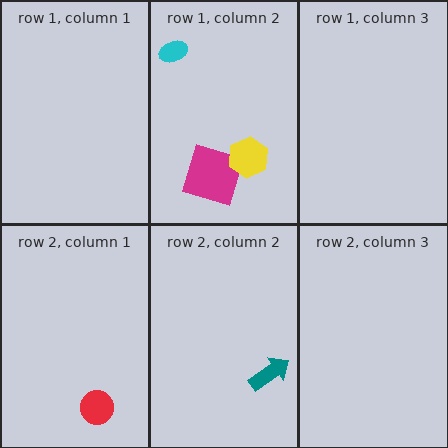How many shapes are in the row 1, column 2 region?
3.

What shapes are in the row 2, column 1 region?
The red circle.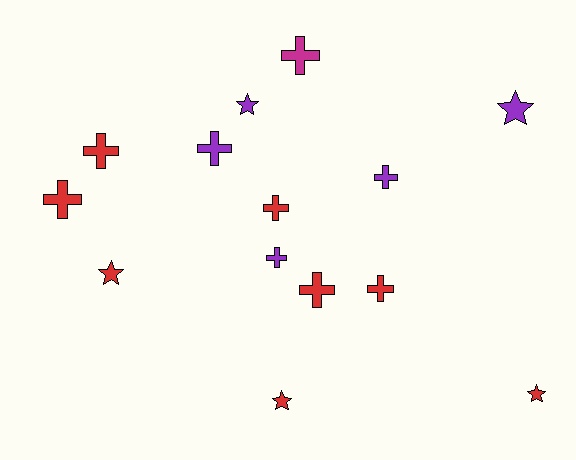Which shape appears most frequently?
Cross, with 9 objects.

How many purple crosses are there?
There are 3 purple crosses.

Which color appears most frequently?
Red, with 8 objects.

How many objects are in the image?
There are 14 objects.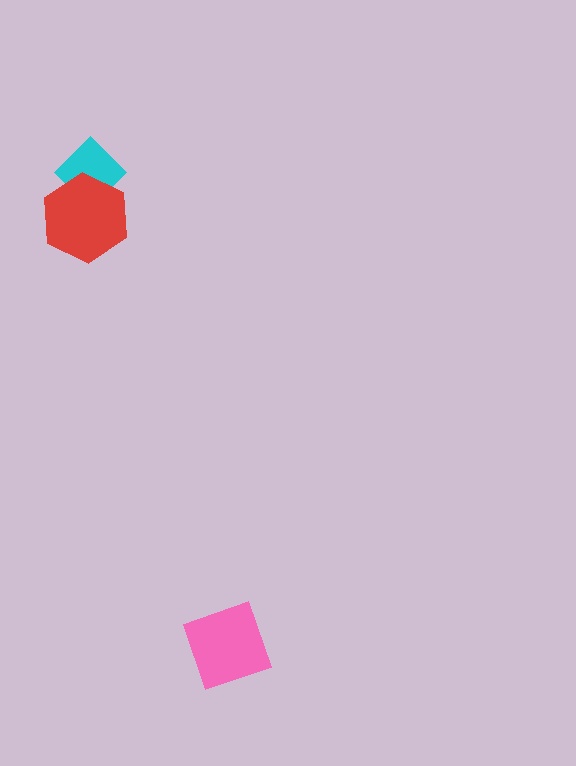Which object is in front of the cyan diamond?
The red hexagon is in front of the cyan diamond.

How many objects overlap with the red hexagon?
1 object overlaps with the red hexagon.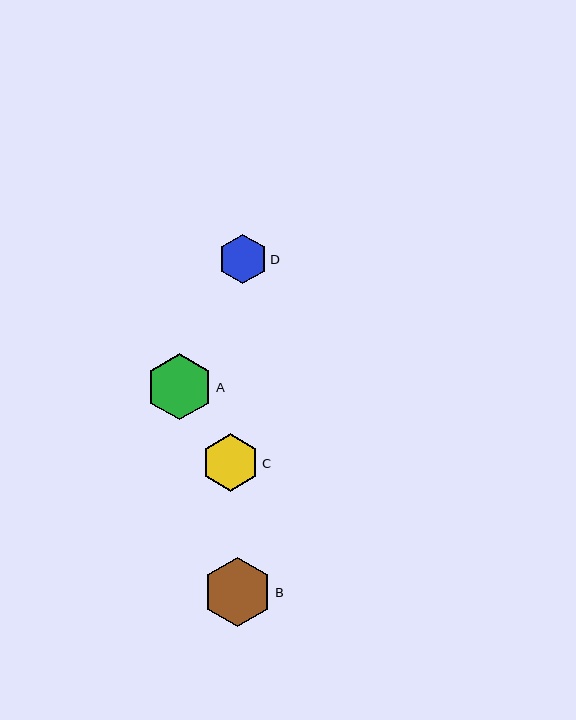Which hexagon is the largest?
Hexagon B is the largest with a size of approximately 69 pixels.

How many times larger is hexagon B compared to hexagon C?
Hexagon B is approximately 1.2 times the size of hexagon C.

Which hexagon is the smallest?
Hexagon D is the smallest with a size of approximately 50 pixels.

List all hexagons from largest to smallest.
From largest to smallest: B, A, C, D.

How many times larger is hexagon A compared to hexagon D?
Hexagon A is approximately 1.3 times the size of hexagon D.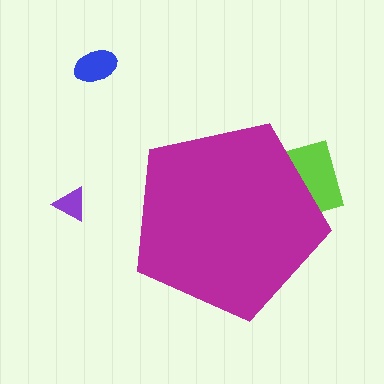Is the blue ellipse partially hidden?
No, the blue ellipse is fully visible.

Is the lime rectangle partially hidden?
Yes, the lime rectangle is partially hidden behind the magenta pentagon.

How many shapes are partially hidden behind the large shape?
1 shape is partially hidden.